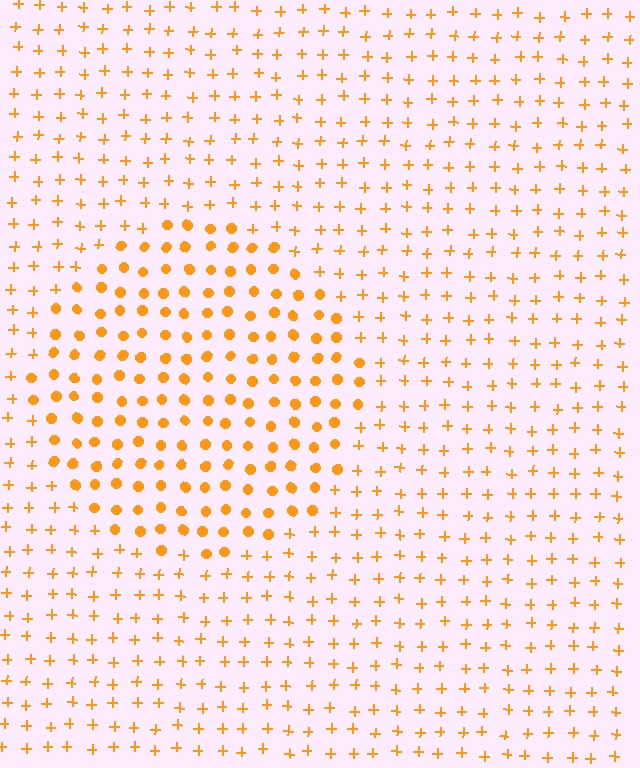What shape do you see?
I see a circle.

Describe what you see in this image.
The image is filled with small orange elements arranged in a uniform grid. A circle-shaped region contains circles, while the surrounding area contains plus signs. The boundary is defined purely by the change in element shape.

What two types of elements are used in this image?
The image uses circles inside the circle region and plus signs outside it.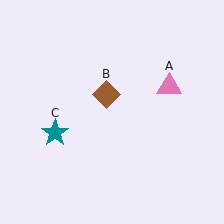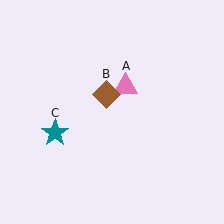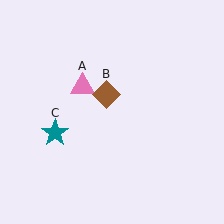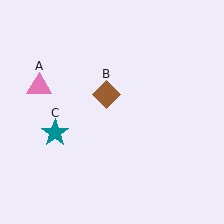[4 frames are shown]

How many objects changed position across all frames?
1 object changed position: pink triangle (object A).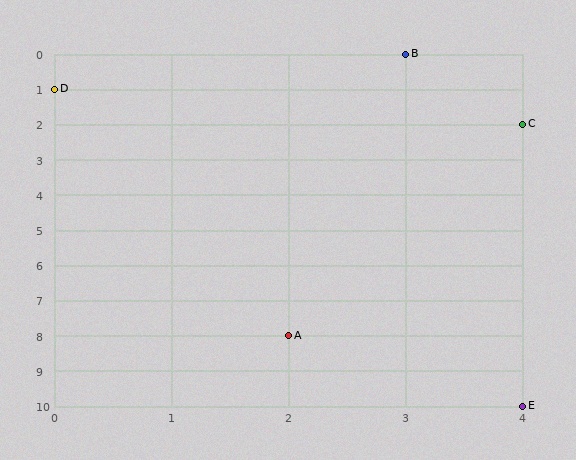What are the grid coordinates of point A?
Point A is at grid coordinates (2, 8).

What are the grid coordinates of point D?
Point D is at grid coordinates (0, 1).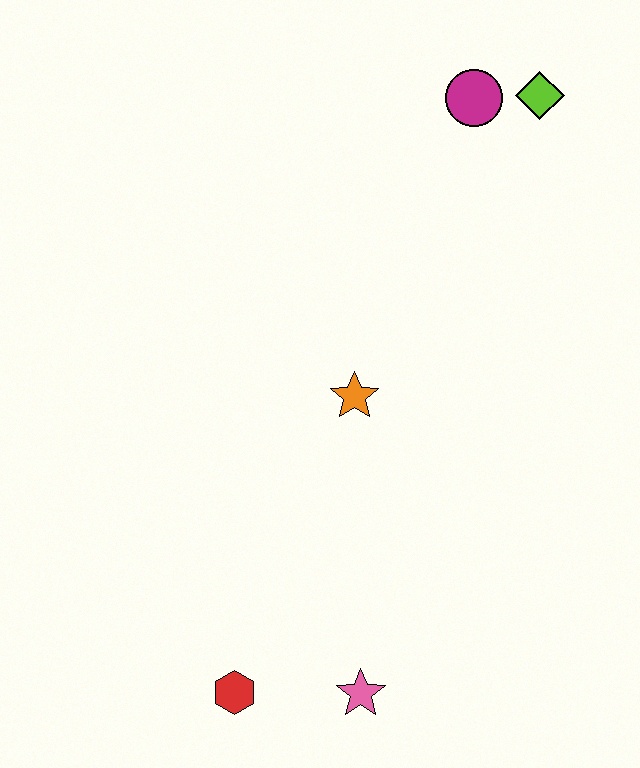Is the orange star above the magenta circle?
No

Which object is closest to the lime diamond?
The magenta circle is closest to the lime diamond.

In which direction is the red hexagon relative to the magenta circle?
The red hexagon is below the magenta circle.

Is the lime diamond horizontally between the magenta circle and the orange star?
No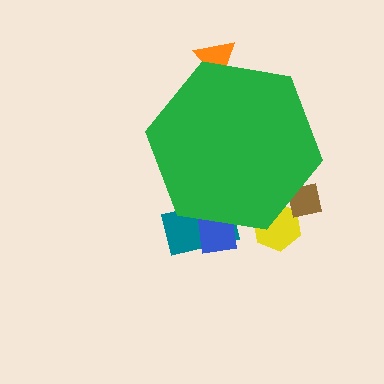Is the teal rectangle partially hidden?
Yes, the teal rectangle is partially hidden behind the green hexagon.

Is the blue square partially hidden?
Yes, the blue square is partially hidden behind the green hexagon.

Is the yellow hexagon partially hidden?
Yes, the yellow hexagon is partially hidden behind the green hexagon.